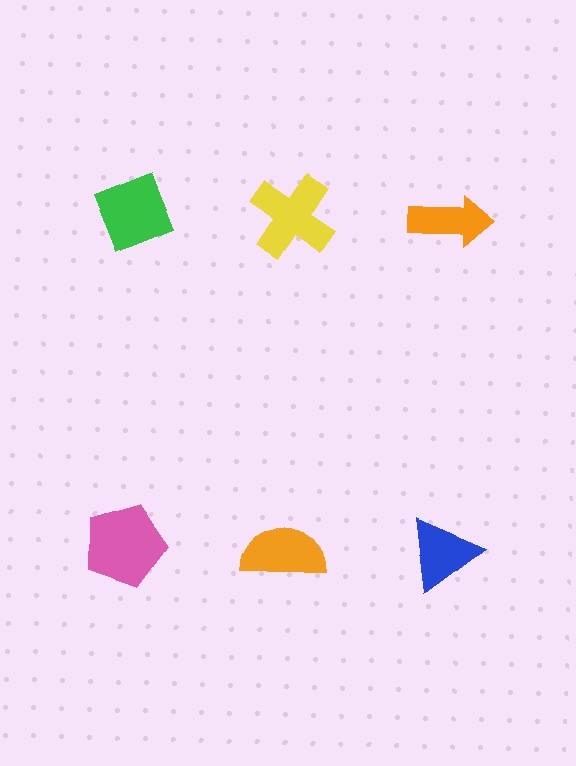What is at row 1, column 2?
A yellow cross.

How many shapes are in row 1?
3 shapes.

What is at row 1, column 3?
An orange arrow.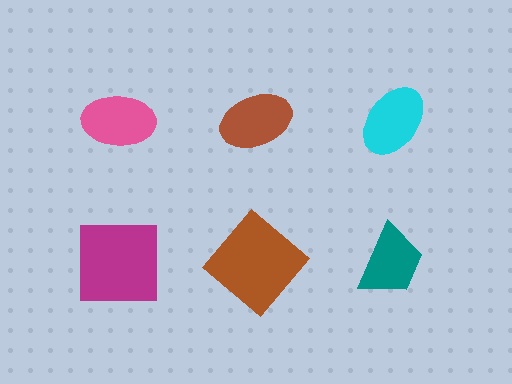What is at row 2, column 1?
A magenta square.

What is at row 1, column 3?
A cyan ellipse.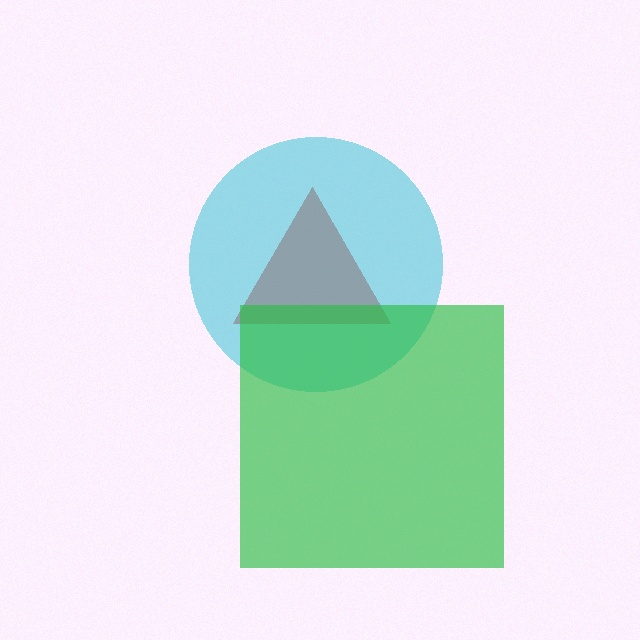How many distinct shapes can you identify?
There are 3 distinct shapes: a red triangle, a cyan circle, a green square.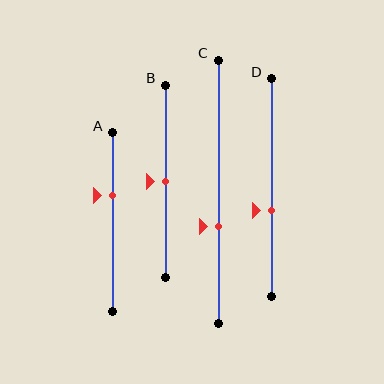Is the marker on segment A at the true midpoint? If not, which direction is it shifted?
No, the marker on segment A is shifted upward by about 15% of the segment length.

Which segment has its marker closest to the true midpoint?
Segment B has its marker closest to the true midpoint.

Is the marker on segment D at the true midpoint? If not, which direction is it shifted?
No, the marker on segment D is shifted downward by about 10% of the segment length.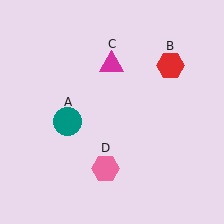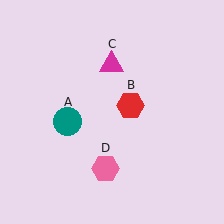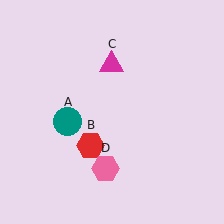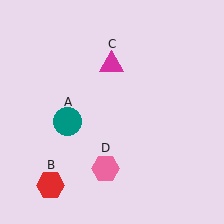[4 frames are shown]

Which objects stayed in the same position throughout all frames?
Teal circle (object A) and magenta triangle (object C) and pink hexagon (object D) remained stationary.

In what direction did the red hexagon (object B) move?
The red hexagon (object B) moved down and to the left.